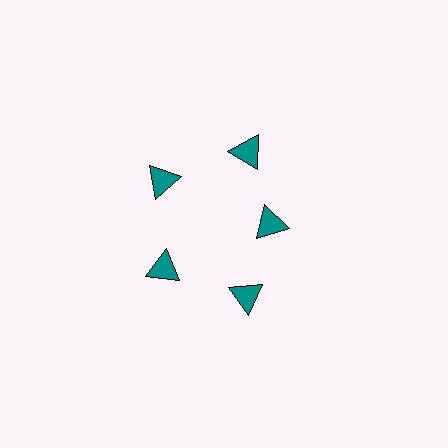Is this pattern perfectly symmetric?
No. The 5 teal triangles are arranged in a ring, but one element near the 3 o'clock position is pulled inward toward the center, breaking the 5-fold rotational symmetry.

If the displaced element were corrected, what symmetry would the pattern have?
It would have 5-fold rotational symmetry — the pattern would map onto itself every 72 degrees.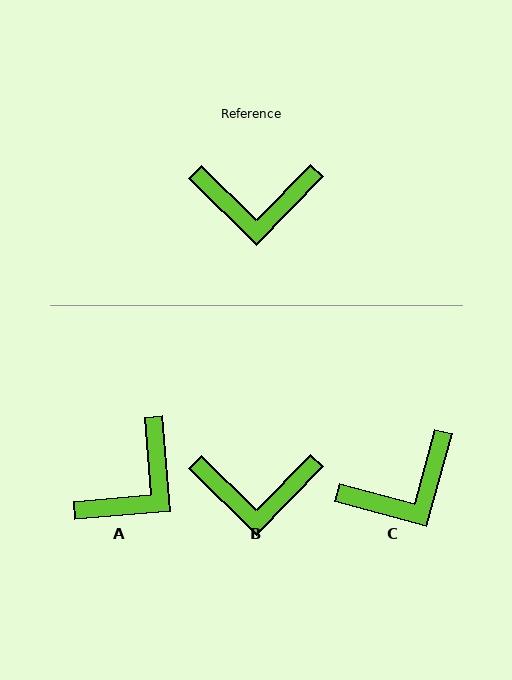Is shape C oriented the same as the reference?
No, it is off by about 29 degrees.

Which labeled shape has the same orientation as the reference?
B.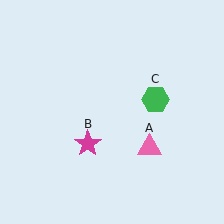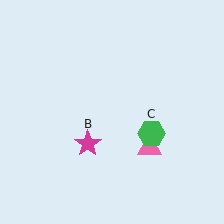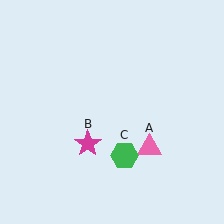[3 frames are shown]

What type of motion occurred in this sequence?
The green hexagon (object C) rotated clockwise around the center of the scene.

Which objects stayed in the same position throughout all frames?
Pink triangle (object A) and magenta star (object B) remained stationary.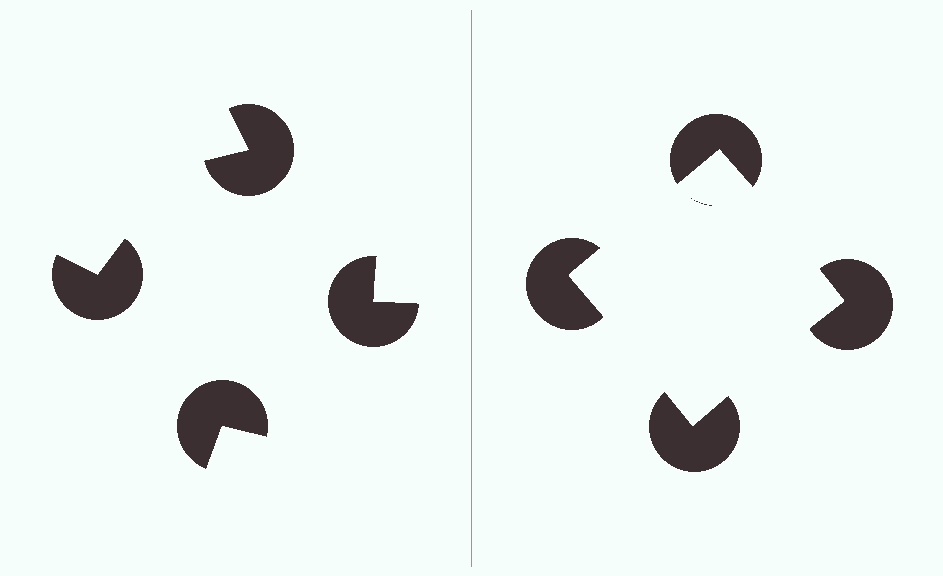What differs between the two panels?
The pac-man discs are positioned identically on both sides; only the wedge orientations differ. On the right they align to a square; on the left they are misaligned.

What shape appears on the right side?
An illusory square.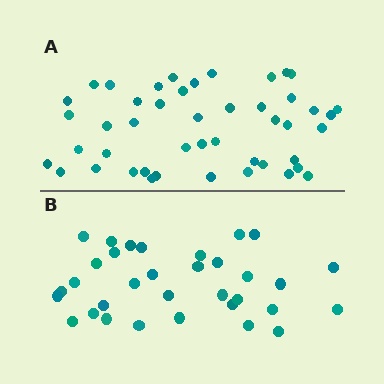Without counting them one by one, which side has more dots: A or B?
Region A (the top region) has more dots.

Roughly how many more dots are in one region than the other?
Region A has approximately 15 more dots than region B.